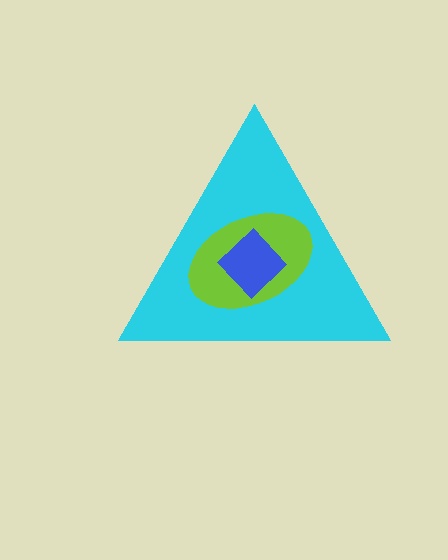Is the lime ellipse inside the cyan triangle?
Yes.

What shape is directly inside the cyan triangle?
The lime ellipse.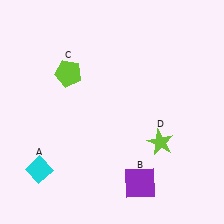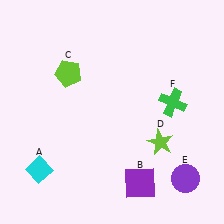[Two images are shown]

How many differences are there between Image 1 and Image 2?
There are 2 differences between the two images.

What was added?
A purple circle (E), a green cross (F) were added in Image 2.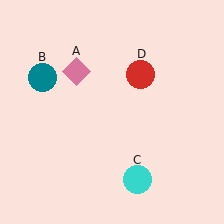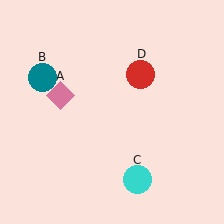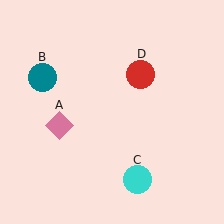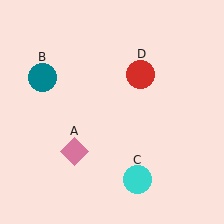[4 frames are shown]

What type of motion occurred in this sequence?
The pink diamond (object A) rotated counterclockwise around the center of the scene.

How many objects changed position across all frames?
1 object changed position: pink diamond (object A).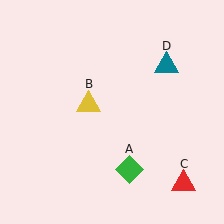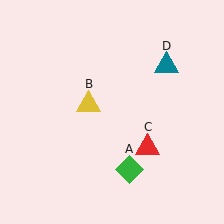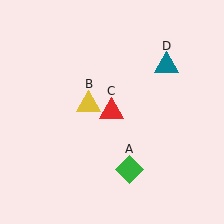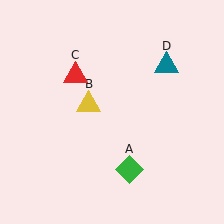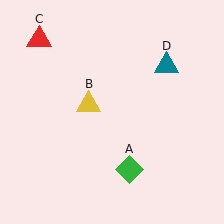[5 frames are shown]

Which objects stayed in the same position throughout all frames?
Green diamond (object A) and yellow triangle (object B) and teal triangle (object D) remained stationary.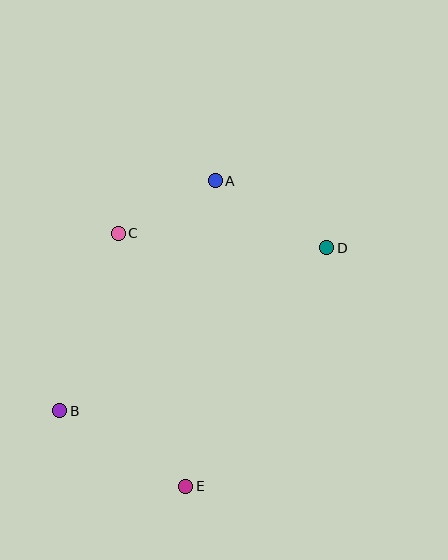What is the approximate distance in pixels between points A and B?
The distance between A and B is approximately 278 pixels.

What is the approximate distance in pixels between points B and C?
The distance between B and C is approximately 187 pixels.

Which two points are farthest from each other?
Points B and D are farthest from each other.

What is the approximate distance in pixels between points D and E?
The distance between D and E is approximately 277 pixels.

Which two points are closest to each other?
Points A and C are closest to each other.